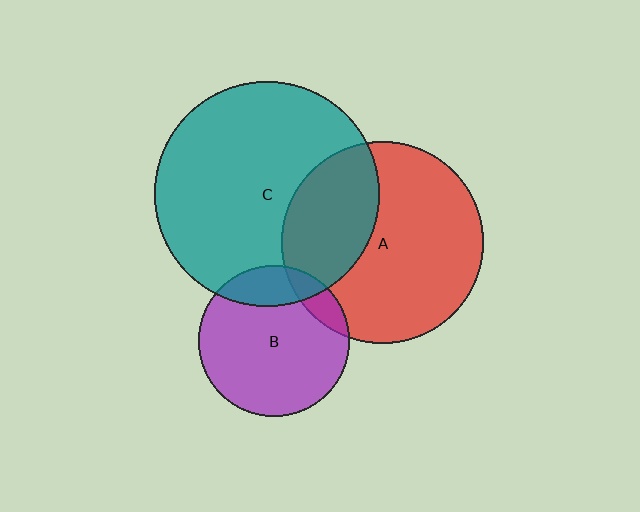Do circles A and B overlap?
Yes.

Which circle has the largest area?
Circle C (teal).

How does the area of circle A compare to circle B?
Approximately 1.8 times.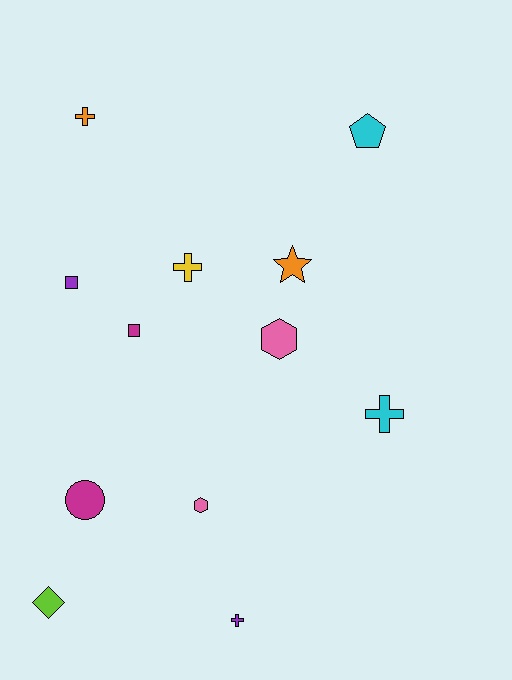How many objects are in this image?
There are 12 objects.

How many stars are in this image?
There is 1 star.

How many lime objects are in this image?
There is 1 lime object.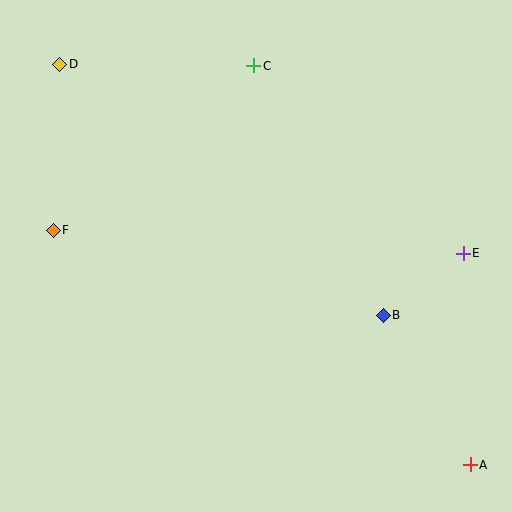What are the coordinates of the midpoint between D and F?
The midpoint between D and F is at (57, 147).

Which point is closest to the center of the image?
Point B at (383, 315) is closest to the center.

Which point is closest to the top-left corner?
Point D is closest to the top-left corner.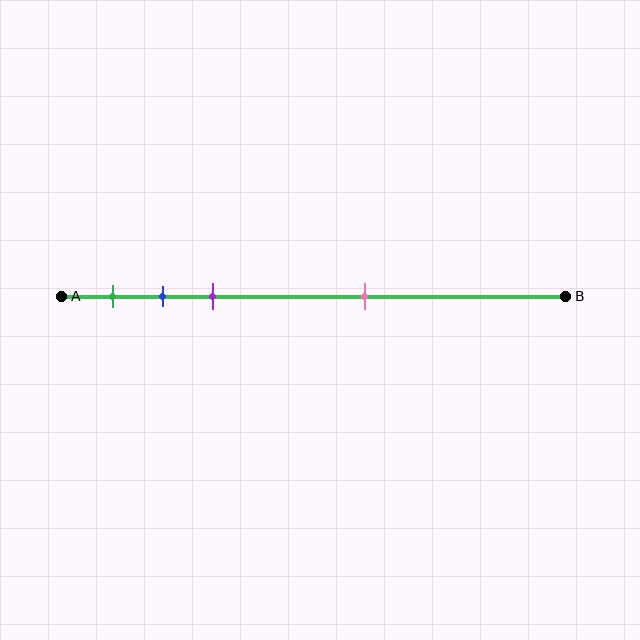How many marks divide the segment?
There are 4 marks dividing the segment.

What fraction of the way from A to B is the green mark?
The green mark is approximately 10% (0.1) of the way from A to B.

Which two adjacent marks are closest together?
The blue and purple marks are the closest adjacent pair.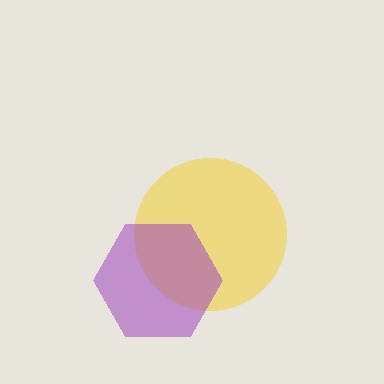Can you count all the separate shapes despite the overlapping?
Yes, there are 2 separate shapes.